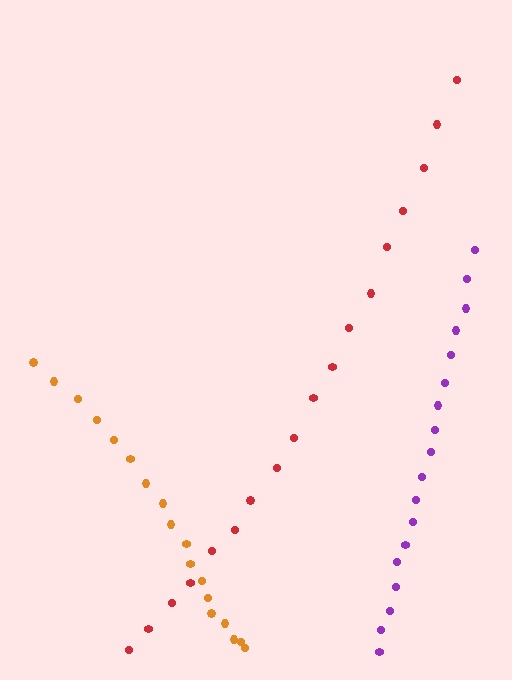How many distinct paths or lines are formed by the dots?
There are 3 distinct paths.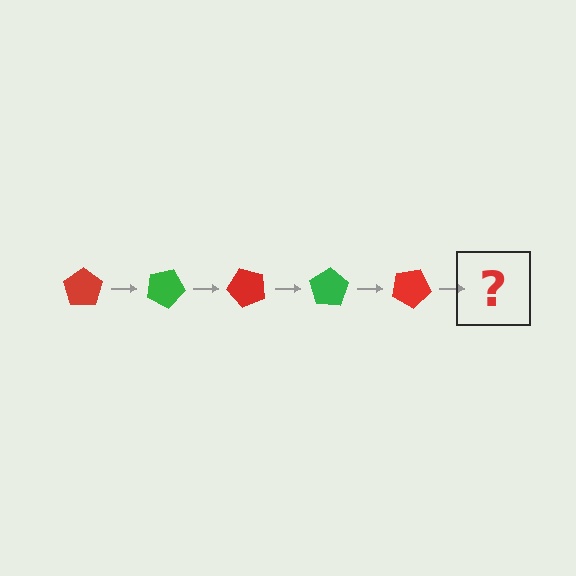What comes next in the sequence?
The next element should be a green pentagon, rotated 125 degrees from the start.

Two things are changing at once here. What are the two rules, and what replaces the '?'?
The two rules are that it rotates 25 degrees each step and the color cycles through red and green. The '?' should be a green pentagon, rotated 125 degrees from the start.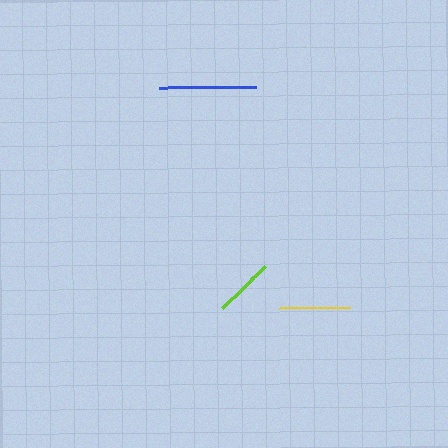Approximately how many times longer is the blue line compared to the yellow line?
The blue line is approximately 1.3 times the length of the yellow line.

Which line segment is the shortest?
The lime line is the shortest at approximately 61 pixels.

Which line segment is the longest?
The blue line is the longest at approximately 96 pixels.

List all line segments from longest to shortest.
From longest to shortest: blue, yellow, lime.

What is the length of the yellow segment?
The yellow segment is approximately 72 pixels long.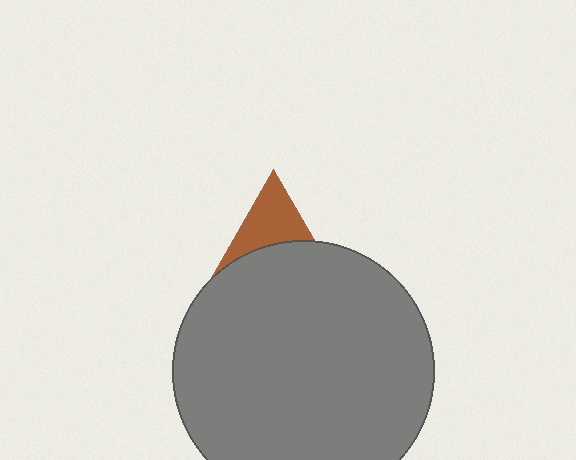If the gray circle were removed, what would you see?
You would see the complete brown triangle.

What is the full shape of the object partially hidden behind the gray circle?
The partially hidden object is a brown triangle.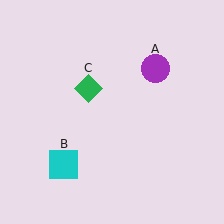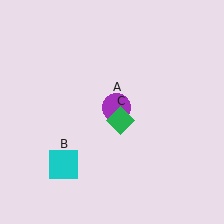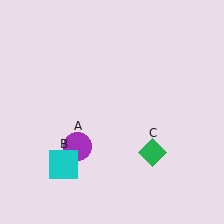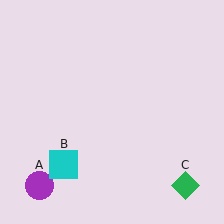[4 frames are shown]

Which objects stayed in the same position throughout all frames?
Cyan square (object B) remained stationary.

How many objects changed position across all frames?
2 objects changed position: purple circle (object A), green diamond (object C).